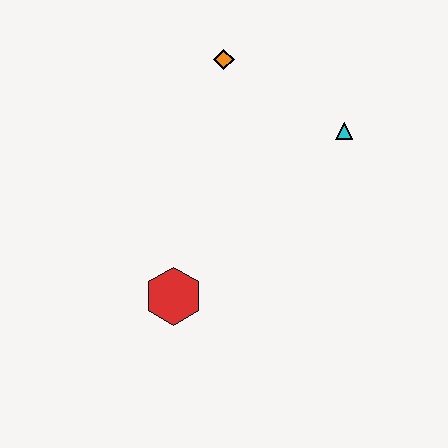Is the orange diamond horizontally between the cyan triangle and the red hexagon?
Yes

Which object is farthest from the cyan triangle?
The red hexagon is farthest from the cyan triangle.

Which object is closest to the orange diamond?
The cyan triangle is closest to the orange diamond.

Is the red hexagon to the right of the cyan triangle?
No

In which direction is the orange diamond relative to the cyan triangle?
The orange diamond is to the left of the cyan triangle.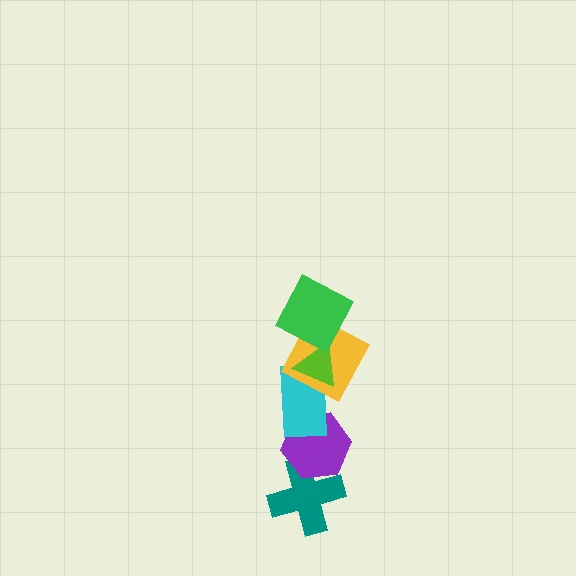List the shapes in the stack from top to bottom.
From top to bottom: the green square, the lime triangle, the yellow square, the cyan rectangle, the purple hexagon, the teal cross.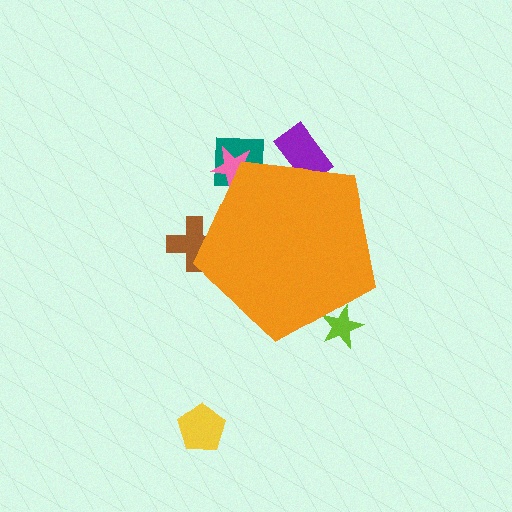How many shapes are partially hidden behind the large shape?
5 shapes are partially hidden.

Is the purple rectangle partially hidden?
Yes, the purple rectangle is partially hidden behind the orange pentagon.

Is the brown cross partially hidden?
Yes, the brown cross is partially hidden behind the orange pentagon.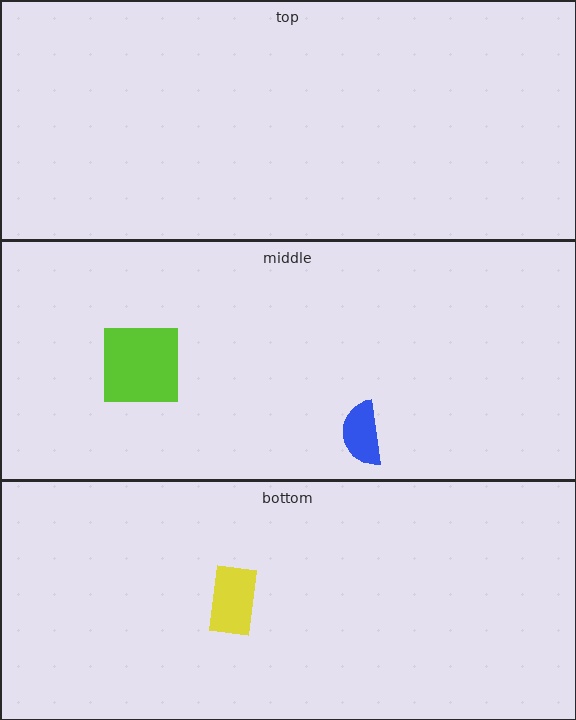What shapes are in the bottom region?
The yellow rectangle.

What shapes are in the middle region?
The lime square, the blue semicircle.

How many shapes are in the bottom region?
1.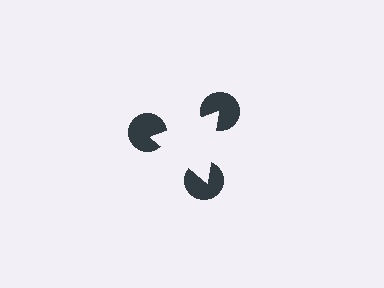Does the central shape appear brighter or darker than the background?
It typically appears slightly brighter than the background, even though no actual brightness change is drawn.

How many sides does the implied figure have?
3 sides.